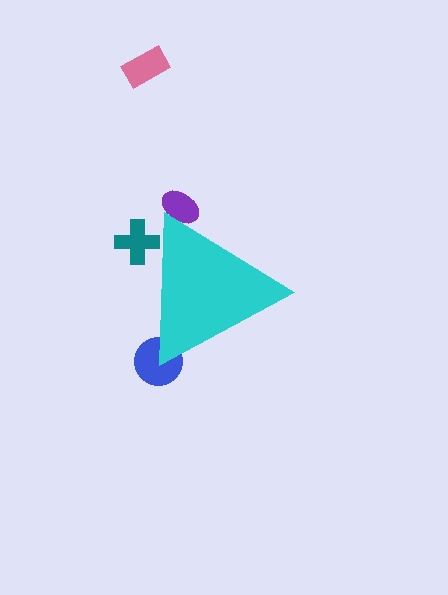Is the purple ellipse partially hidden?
Yes, the purple ellipse is partially hidden behind the cyan triangle.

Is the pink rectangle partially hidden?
No, the pink rectangle is fully visible.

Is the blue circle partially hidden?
Yes, the blue circle is partially hidden behind the cyan triangle.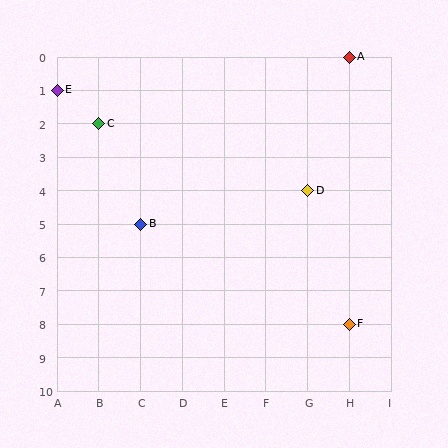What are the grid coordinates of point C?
Point C is at grid coordinates (B, 2).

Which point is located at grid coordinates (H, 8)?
Point F is at (H, 8).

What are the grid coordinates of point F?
Point F is at grid coordinates (H, 8).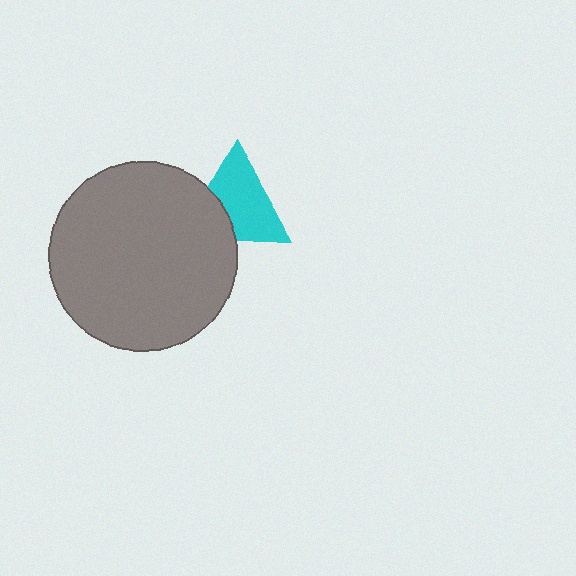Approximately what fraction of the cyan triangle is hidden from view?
Roughly 31% of the cyan triangle is hidden behind the gray circle.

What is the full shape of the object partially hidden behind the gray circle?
The partially hidden object is a cyan triangle.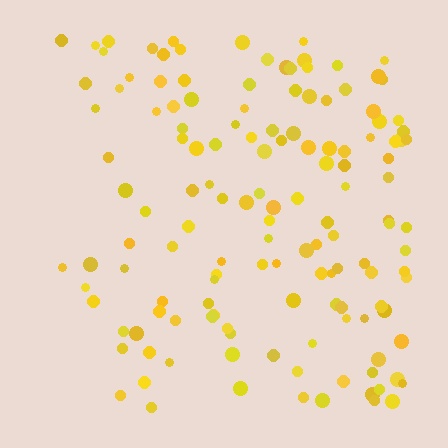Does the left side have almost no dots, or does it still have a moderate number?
Still a moderate number, just noticeably fewer than the right.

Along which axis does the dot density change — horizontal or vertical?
Horizontal.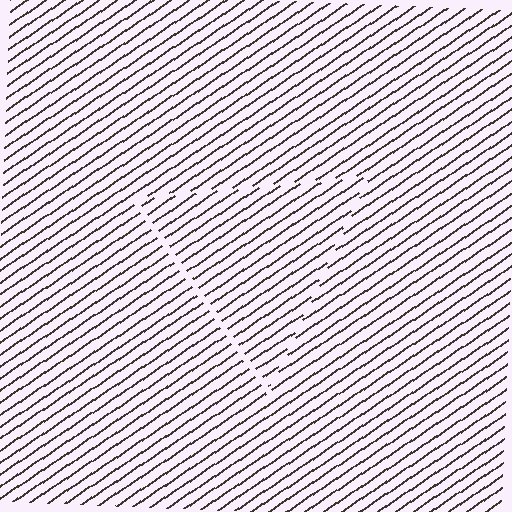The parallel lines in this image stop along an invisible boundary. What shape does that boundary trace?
An illusory triangle. The interior of the shape contains the same grating, shifted by half a period — the contour is defined by the phase discontinuity where line-ends from the inner and outer gratings abut.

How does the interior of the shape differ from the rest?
The interior of the shape contains the same grating, shifted by half a period — the contour is defined by the phase discontinuity where line-ends from the inner and outer gratings abut.